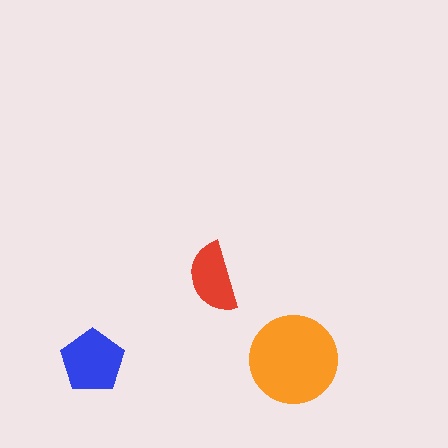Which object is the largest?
The orange circle.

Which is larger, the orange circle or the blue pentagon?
The orange circle.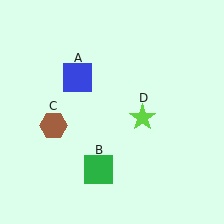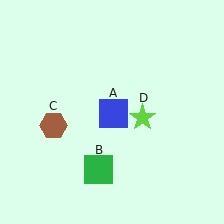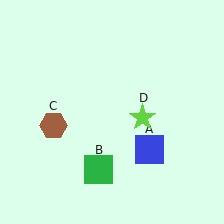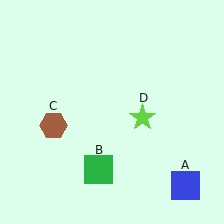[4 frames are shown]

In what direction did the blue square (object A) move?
The blue square (object A) moved down and to the right.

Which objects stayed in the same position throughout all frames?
Green square (object B) and brown hexagon (object C) and lime star (object D) remained stationary.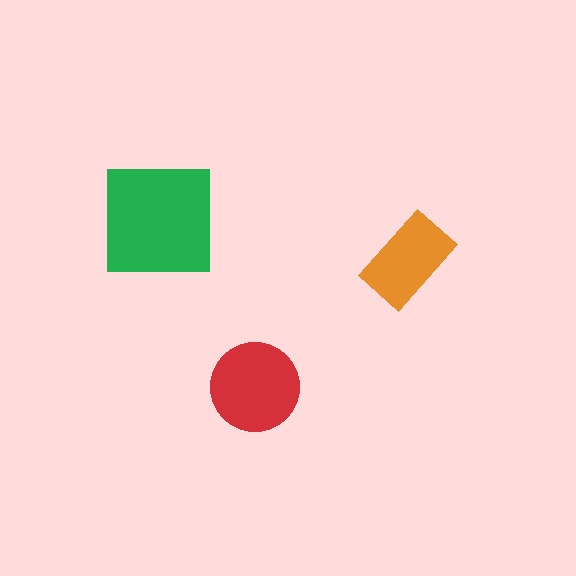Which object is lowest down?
The red circle is bottommost.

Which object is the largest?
The green square.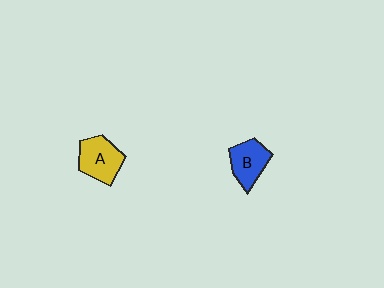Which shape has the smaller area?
Shape B (blue).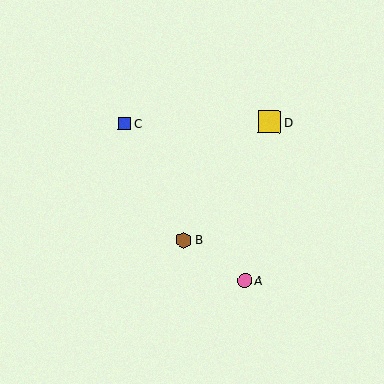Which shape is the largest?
The yellow square (labeled D) is the largest.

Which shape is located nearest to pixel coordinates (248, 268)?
The pink circle (labeled A) at (245, 281) is nearest to that location.